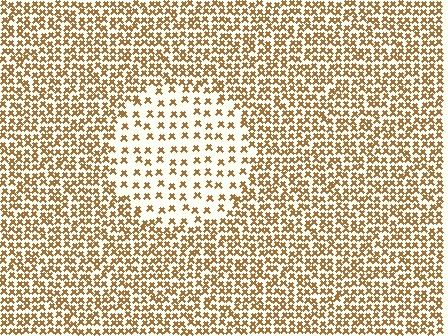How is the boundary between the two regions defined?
The boundary is defined by a change in element density (approximately 2.3x ratio). All elements are the same color, size, and shape.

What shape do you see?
I see a circle.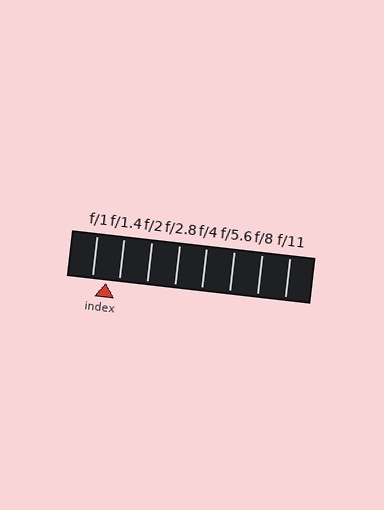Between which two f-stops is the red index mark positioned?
The index mark is between f/1 and f/1.4.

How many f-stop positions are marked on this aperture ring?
There are 8 f-stop positions marked.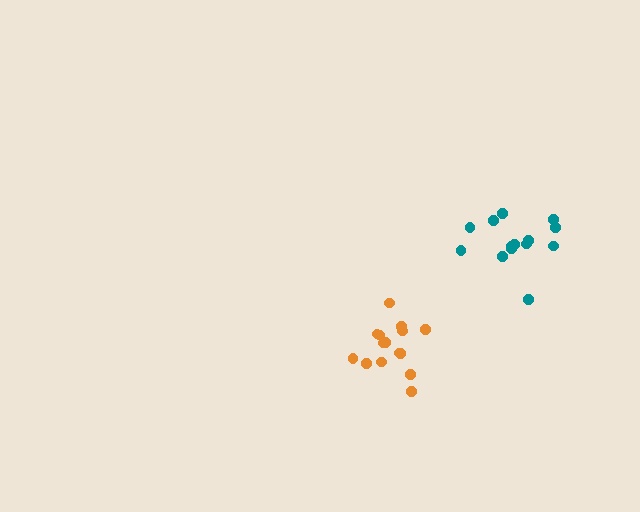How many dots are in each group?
Group 1: 15 dots, Group 2: 14 dots (29 total).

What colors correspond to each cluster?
The clusters are colored: orange, teal.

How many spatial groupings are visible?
There are 2 spatial groupings.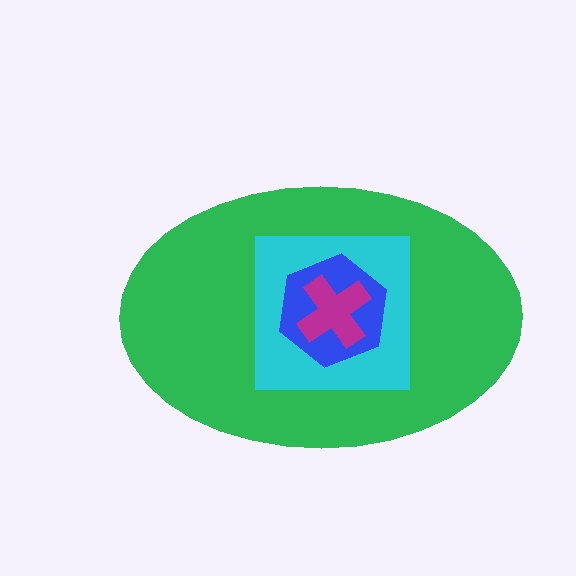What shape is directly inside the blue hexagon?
The magenta cross.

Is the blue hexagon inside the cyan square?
Yes.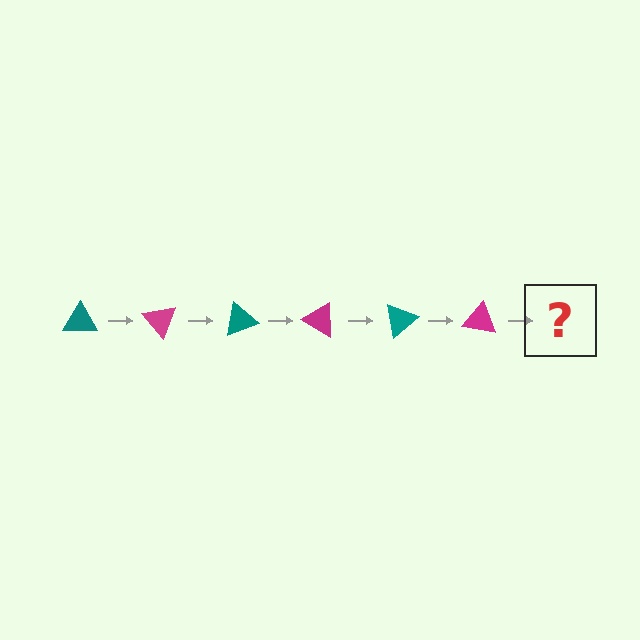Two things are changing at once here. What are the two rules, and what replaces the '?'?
The two rules are that it rotates 50 degrees each step and the color cycles through teal and magenta. The '?' should be a teal triangle, rotated 300 degrees from the start.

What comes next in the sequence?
The next element should be a teal triangle, rotated 300 degrees from the start.